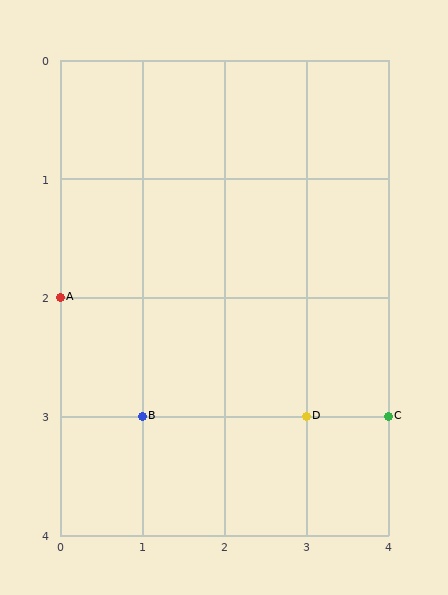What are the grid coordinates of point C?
Point C is at grid coordinates (4, 3).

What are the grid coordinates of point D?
Point D is at grid coordinates (3, 3).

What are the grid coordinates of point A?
Point A is at grid coordinates (0, 2).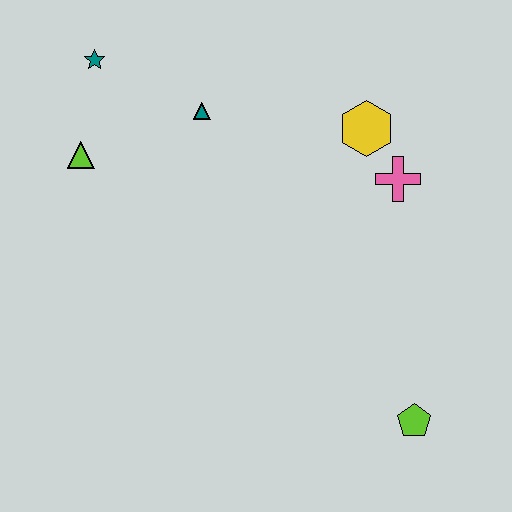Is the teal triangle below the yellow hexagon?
No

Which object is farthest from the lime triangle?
The lime pentagon is farthest from the lime triangle.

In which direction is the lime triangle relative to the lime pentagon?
The lime triangle is to the left of the lime pentagon.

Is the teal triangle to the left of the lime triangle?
No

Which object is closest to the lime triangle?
The teal star is closest to the lime triangle.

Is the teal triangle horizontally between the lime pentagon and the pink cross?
No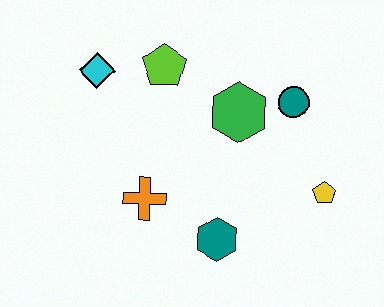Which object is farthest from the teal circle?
The cyan diamond is farthest from the teal circle.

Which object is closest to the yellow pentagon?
The teal circle is closest to the yellow pentagon.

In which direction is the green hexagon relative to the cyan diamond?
The green hexagon is to the right of the cyan diamond.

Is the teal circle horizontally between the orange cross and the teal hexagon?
No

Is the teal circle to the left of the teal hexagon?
No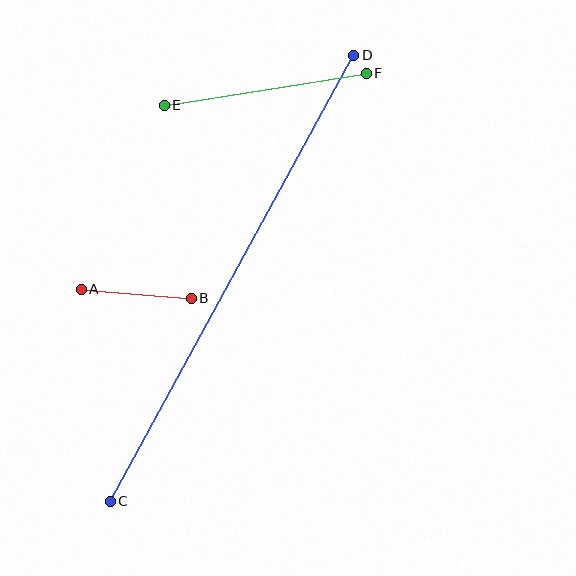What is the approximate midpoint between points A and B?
The midpoint is at approximately (136, 294) pixels.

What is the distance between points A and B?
The distance is approximately 110 pixels.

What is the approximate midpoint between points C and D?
The midpoint is at approximately (232, 278) pixels.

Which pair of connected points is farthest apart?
Points C and D are farthest apart.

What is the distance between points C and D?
The distance is approximately 508 pixels.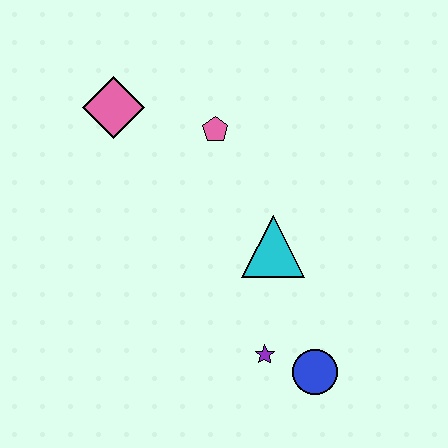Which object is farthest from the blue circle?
The pink diamond is farthest from the blue circle.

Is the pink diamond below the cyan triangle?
No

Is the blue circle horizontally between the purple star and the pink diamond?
No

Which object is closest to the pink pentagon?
The pink diamond is closest to the pink pentagon.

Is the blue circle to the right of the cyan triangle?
Yes